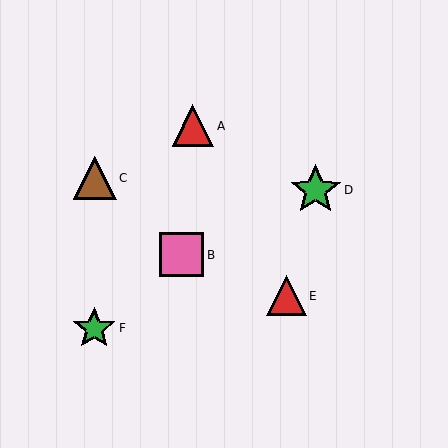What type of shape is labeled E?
Shape E is a red triangle.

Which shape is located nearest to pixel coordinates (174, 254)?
The pink square (labeled B) at (182, 255) is nearest to that location.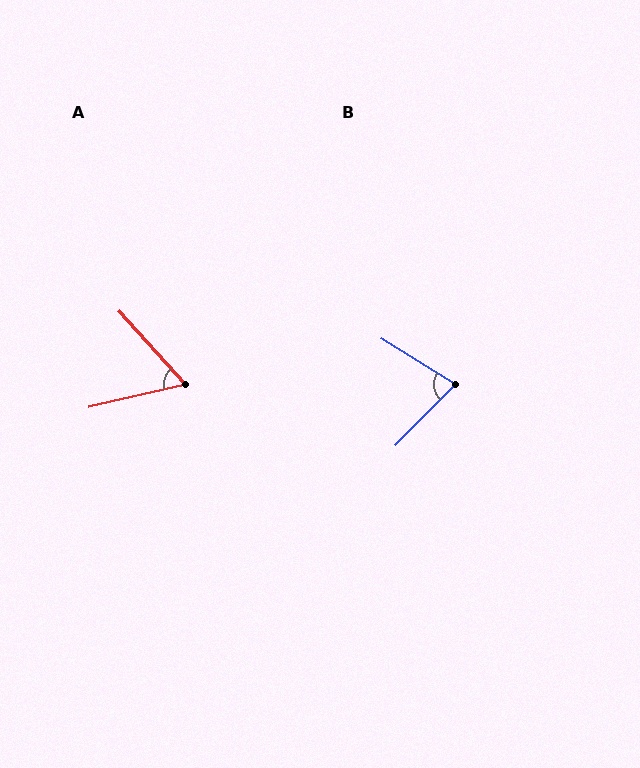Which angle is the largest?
B, at approximately 77 degrees.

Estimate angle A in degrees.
Approximately 61 degrees.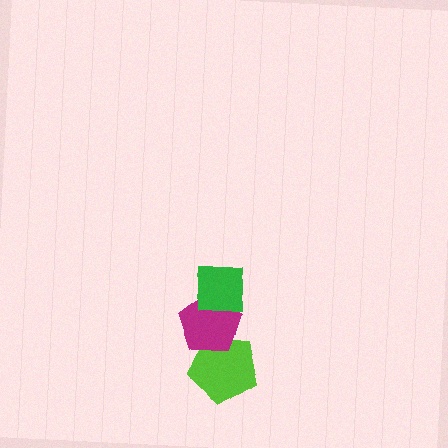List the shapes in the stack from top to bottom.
From top to bottom: the green square, the magenta pentagon, the lime pentagon.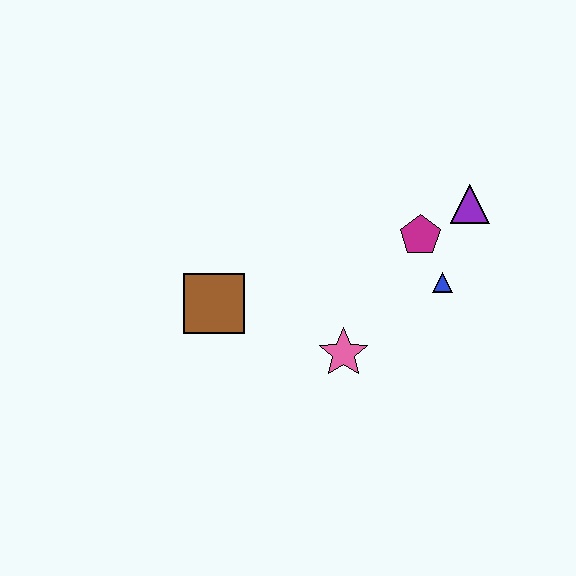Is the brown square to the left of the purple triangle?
Yes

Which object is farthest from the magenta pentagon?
The brown square is farthest from the magenta pentagon.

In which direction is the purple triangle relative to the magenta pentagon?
The purple triangle is to the right of the magenta pentagon.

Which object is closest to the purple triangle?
The magenta pentagon is closest to the purple triangle.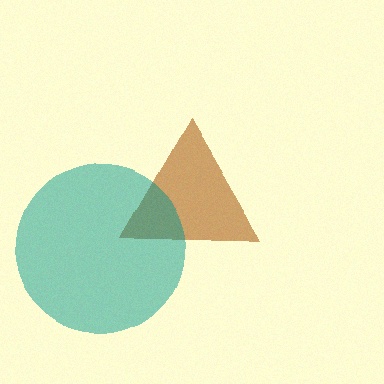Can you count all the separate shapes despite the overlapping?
Yes, there are 2 separate shapes.